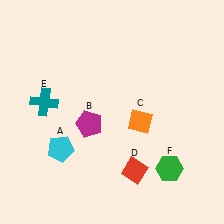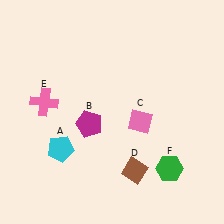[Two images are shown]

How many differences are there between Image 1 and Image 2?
There are 3 differences between the two images.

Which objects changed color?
C changed from orange to pink. D changed from red to brown. E changed from teal to pink.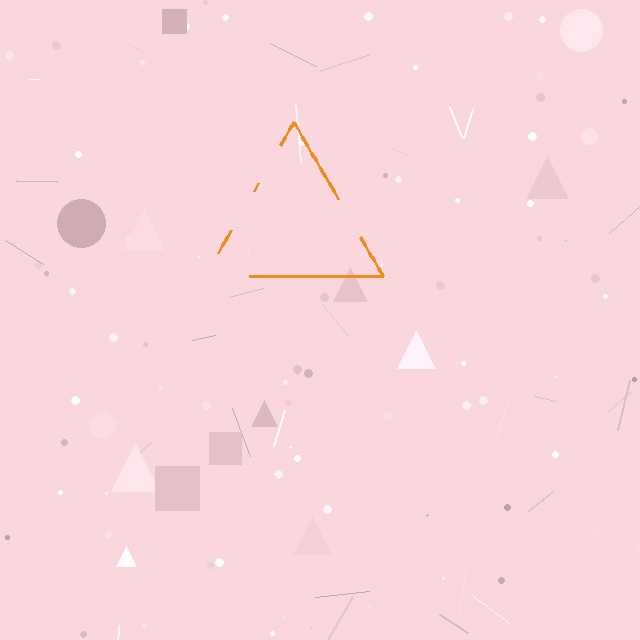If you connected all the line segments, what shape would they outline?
They would outline a triangle.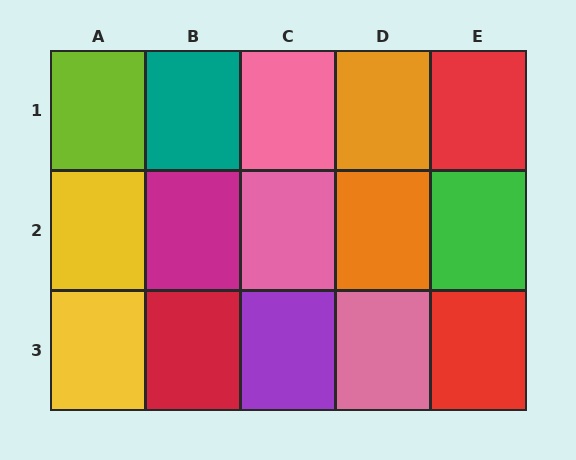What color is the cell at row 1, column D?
Orange.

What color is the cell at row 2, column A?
Yellow.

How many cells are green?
1 cell is green.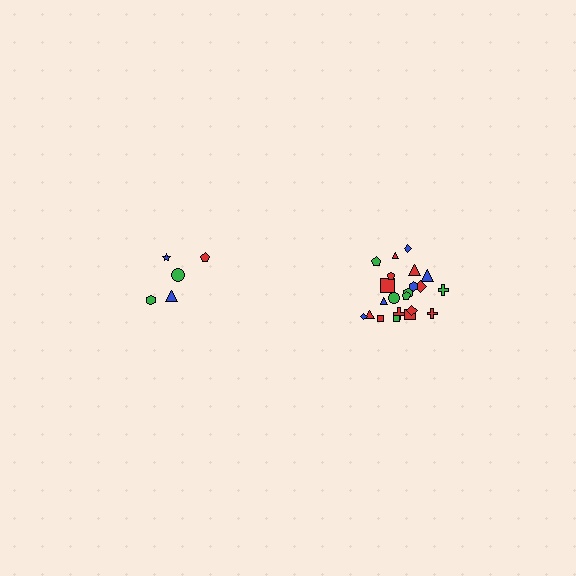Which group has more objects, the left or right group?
The right group.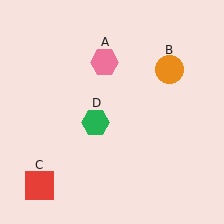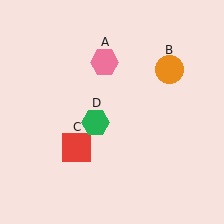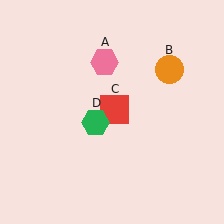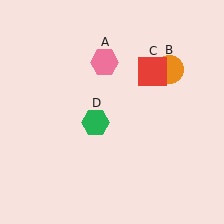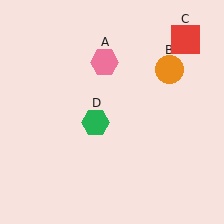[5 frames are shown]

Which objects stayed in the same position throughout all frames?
Pink hexagon (object A) and orange circle (object B) and green hexagon (object D) remained stationary.